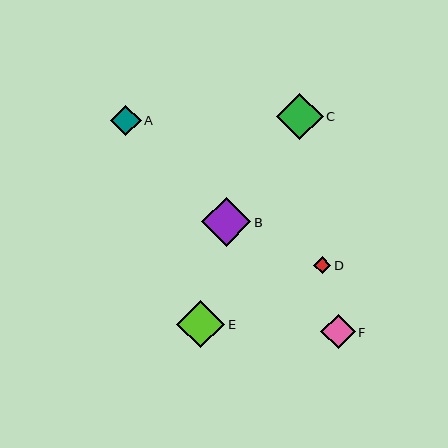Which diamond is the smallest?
Diamond D is the smallest with a size of approximately 17 pixels.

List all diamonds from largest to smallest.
From largest to smallest: B, E, C, F, A, D.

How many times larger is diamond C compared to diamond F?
Diamond C is approximately 1.4 times the size of diamond F.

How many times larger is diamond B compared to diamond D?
Diamond B is approximately 2.9 times the size of diamond D.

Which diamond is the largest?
Diamond B is the largest with a size of approximately 49 pixels.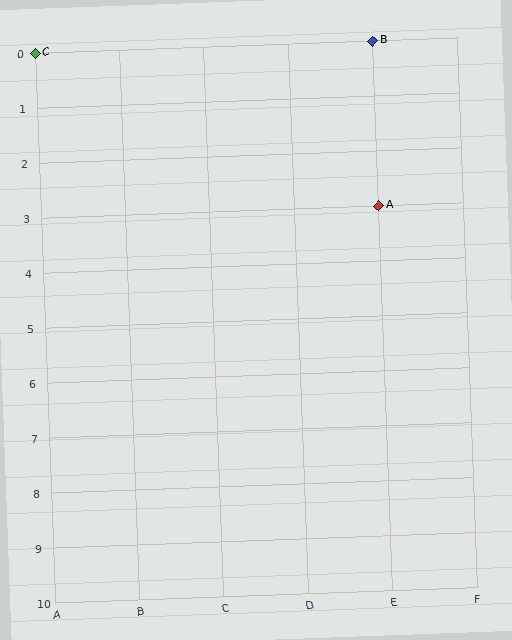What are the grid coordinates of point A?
Point A is at grid coordinates (E, 3).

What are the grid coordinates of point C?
Point C is at grid coordinates (A, 0).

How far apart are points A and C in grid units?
Points A and C are 4 columns and 3 rows apart (about 5.0 grid units diagonally).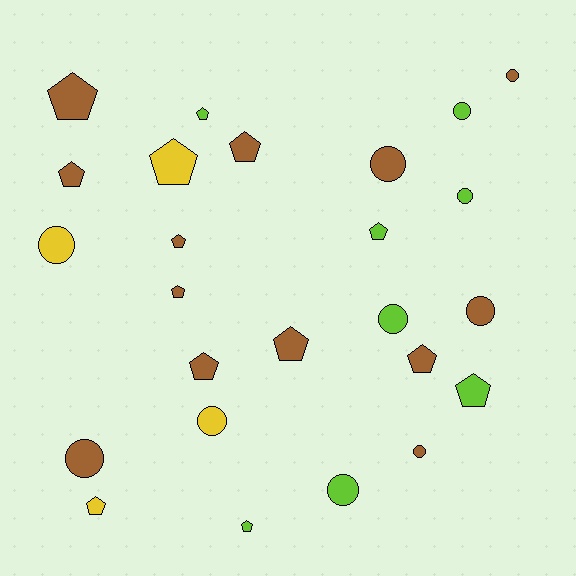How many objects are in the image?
There are 25 objects.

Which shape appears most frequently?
Pentagon, with 14 objects.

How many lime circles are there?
There are 4 lime circles.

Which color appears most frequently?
Brown, with 13 objects.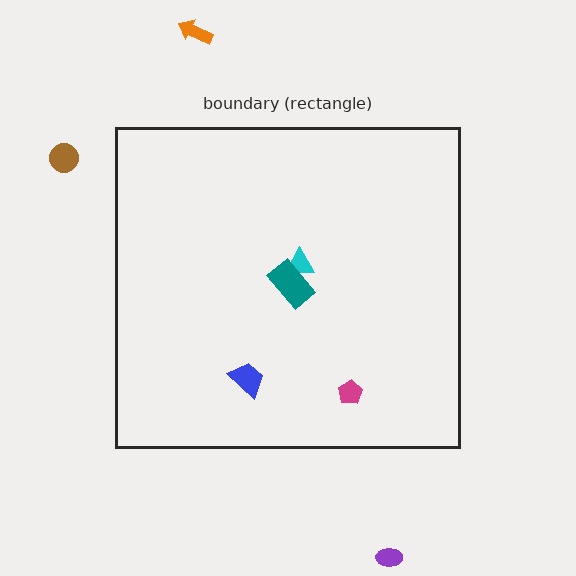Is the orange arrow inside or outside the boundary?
Outside.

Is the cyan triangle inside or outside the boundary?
Inside.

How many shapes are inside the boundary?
4 inside, 3 outside.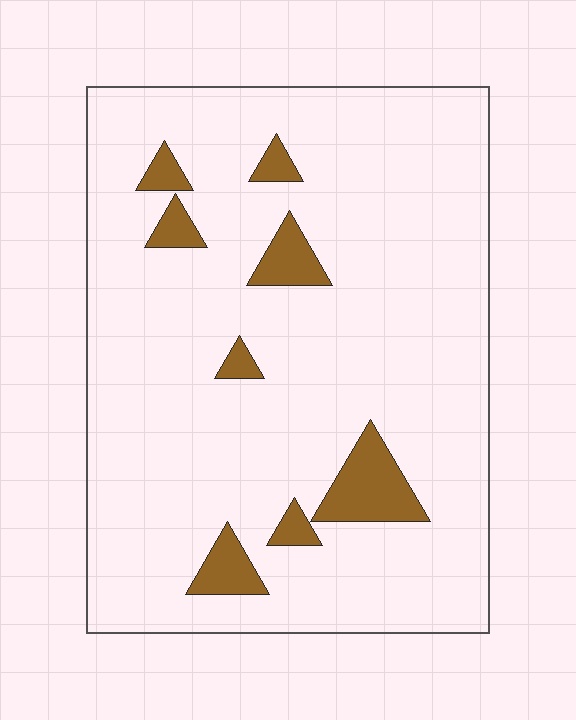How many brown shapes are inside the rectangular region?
8.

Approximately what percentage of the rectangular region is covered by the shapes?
Approximately 10%.